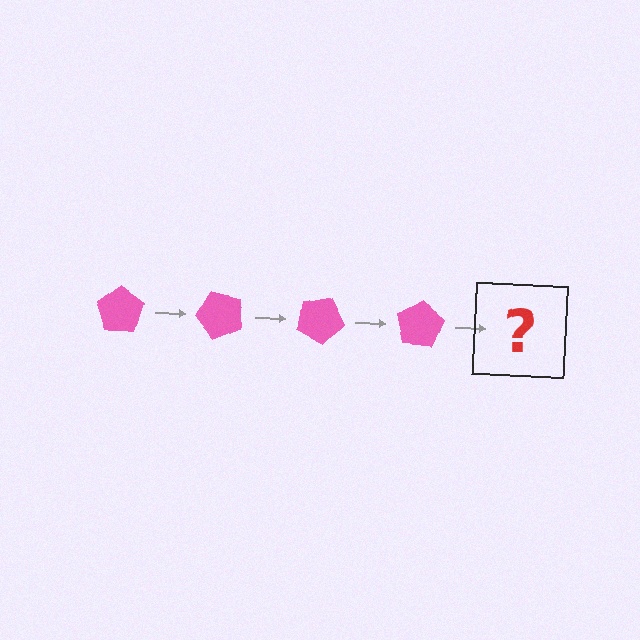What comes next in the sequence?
The next element should be a pink pentagon rotated 200 degrees.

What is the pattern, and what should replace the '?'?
The pattern is that the pentagon rotates 50 degrees each step. The '?' should be a pink pentagon rotated 200 degrees.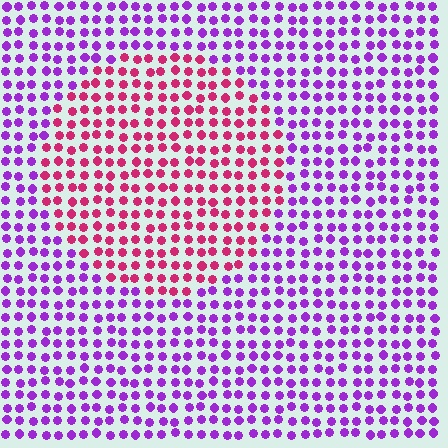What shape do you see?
I see a circle.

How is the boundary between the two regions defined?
The boundary is defined purely by a slight shift in hue (about 51 degrees). Spacing, size, and orientation are identical on both sides.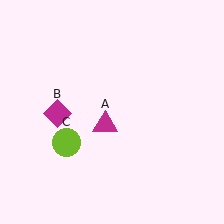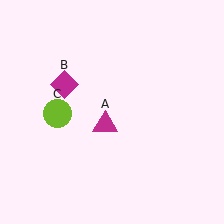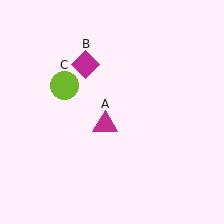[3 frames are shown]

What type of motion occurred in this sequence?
The magenta diamond (object B), lime circle (object C) rotated clockwise around the center of the scene.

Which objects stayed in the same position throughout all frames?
Magenta triangle (object A) remained stationary.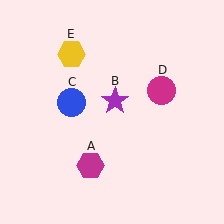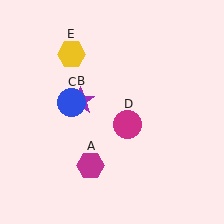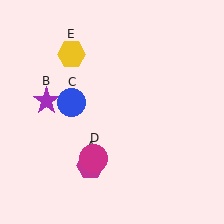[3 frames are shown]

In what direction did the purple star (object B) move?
The purple star (object B) moved left.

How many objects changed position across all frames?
2 objects changed position: purple star (object B), magenta circle (object D).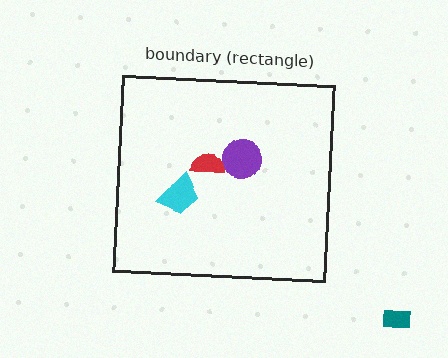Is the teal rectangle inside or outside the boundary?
Outside.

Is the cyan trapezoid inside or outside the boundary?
Inside.